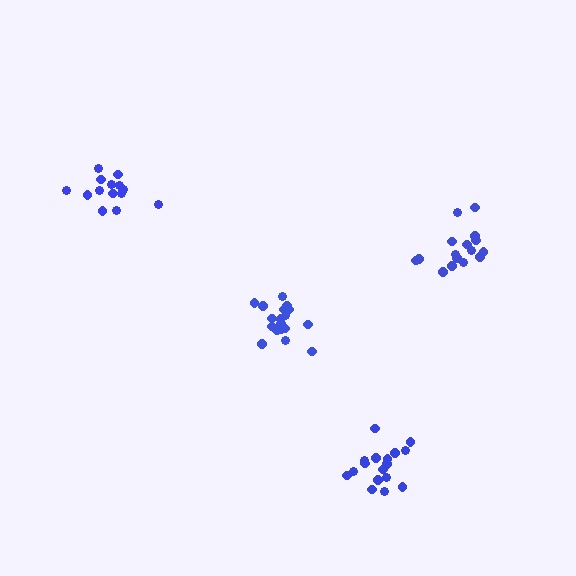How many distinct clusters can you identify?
There are 4 distinct clusters.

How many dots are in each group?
Group 1: 17 dots, Group 2: 14 dots, Group 3: 18 dots, Group 4: 16 dots (65 total).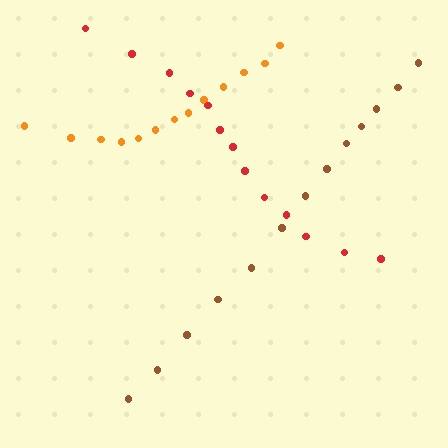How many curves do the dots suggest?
There are 3 distinct paths.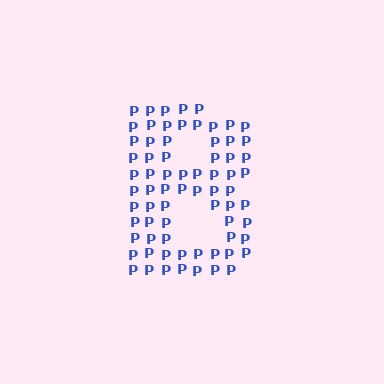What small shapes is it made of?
It is made of small letter P's.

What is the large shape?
The large shape is the letter B.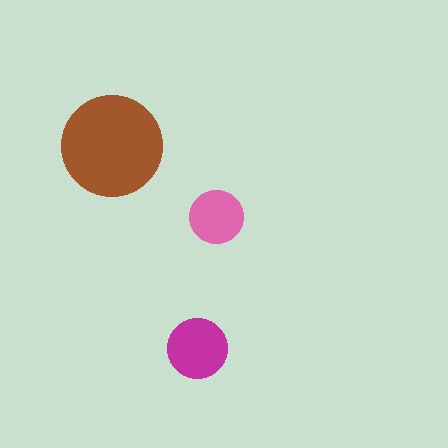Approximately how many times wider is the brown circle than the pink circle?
About 2 times wider.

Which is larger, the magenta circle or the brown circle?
The brown one.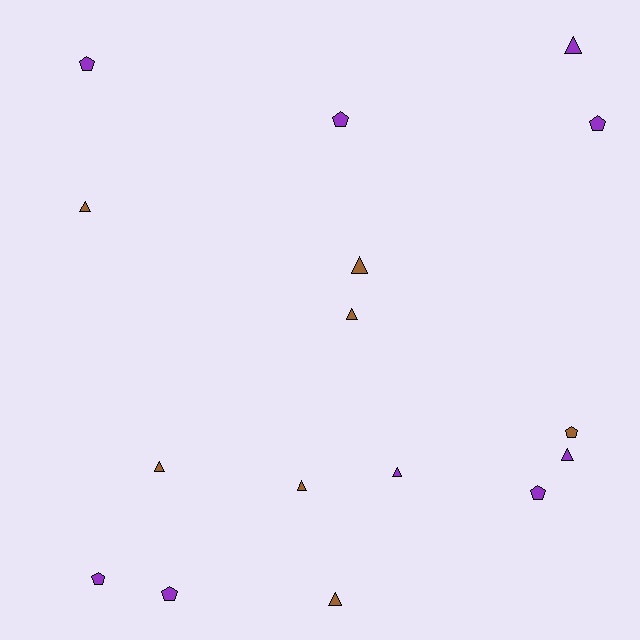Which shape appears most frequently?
Triangle, with 9 objects.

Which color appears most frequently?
Purple, with 9 objects.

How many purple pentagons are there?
There are 6 purple pentagons.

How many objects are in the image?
There are 16 objects.